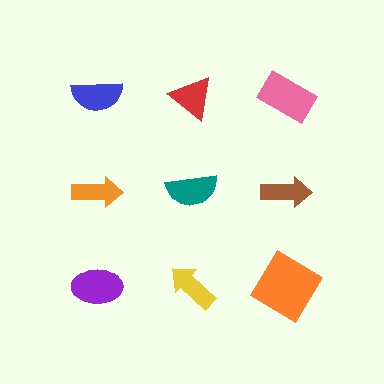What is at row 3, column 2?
A yellow arrow.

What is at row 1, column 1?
A blue semicircle.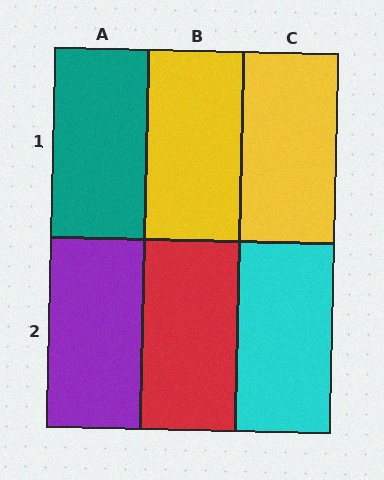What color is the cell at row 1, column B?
Yellow.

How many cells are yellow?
2 cells are yellow.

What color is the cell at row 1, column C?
Yellow.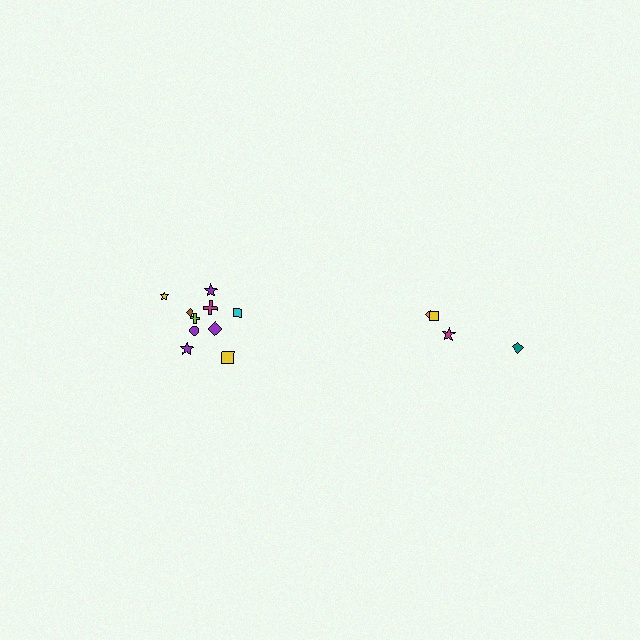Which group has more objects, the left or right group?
The left group.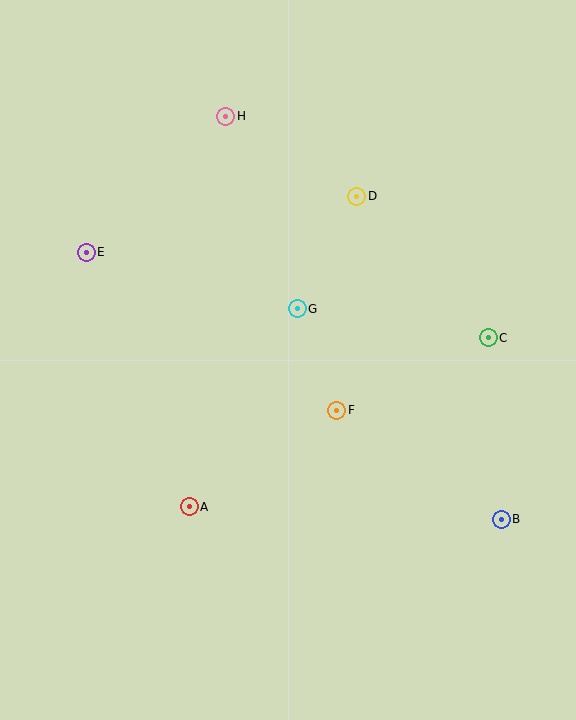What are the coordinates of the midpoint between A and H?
The midpoint between A and H is at (207, 312).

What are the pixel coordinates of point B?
Point B is at (501, 519).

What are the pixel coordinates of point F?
Point F is at (337, 410).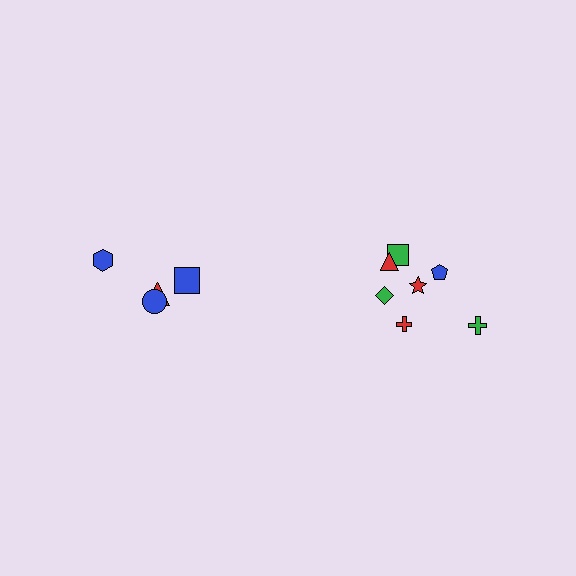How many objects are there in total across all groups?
There are 11 objects.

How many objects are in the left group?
There are 4 objects.